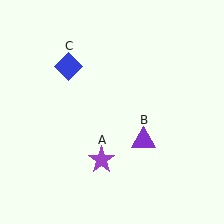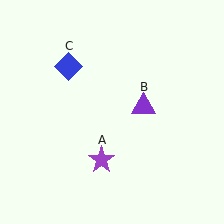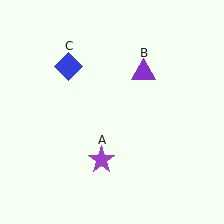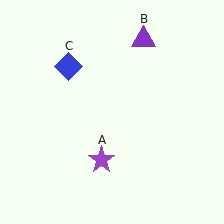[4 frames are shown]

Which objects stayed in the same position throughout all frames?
Purple star (object A) and blue diamond (object C) remained stationary.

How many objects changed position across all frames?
1 object changed position: purple triangle (object B).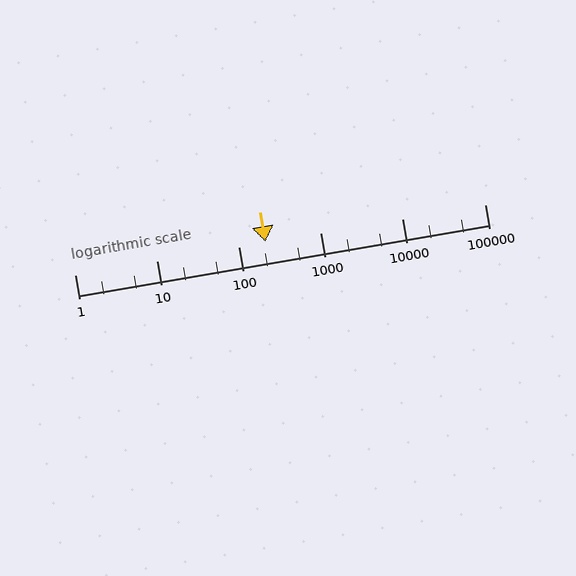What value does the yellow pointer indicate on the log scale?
The pointer indicates approximately 210.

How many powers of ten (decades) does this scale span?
The scale spans 5 decades, from 1 to 100000.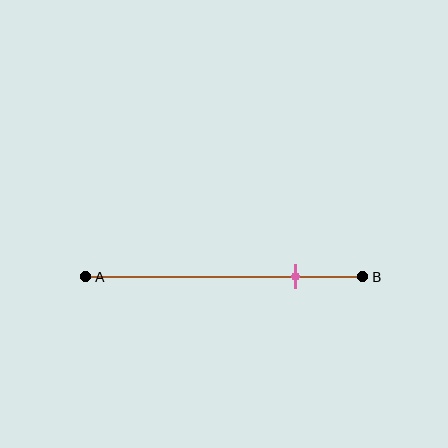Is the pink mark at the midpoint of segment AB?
No, the mark is at about 75% from A, not at the 50% midpoint.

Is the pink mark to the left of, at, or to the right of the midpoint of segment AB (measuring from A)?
The pink mark is to the right of the midpoint of segment AB.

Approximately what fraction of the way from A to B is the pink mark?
The pink mark is approximately 75% of the way from A to B.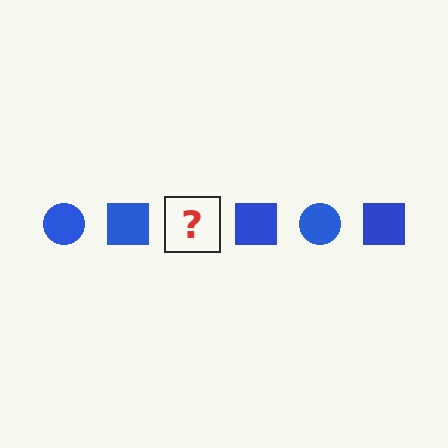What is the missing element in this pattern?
The missing element is a blue circle.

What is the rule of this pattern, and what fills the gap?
The rule is that the pattern cycles through circle, square shapes in blue. The gap should be filled with a blue circle.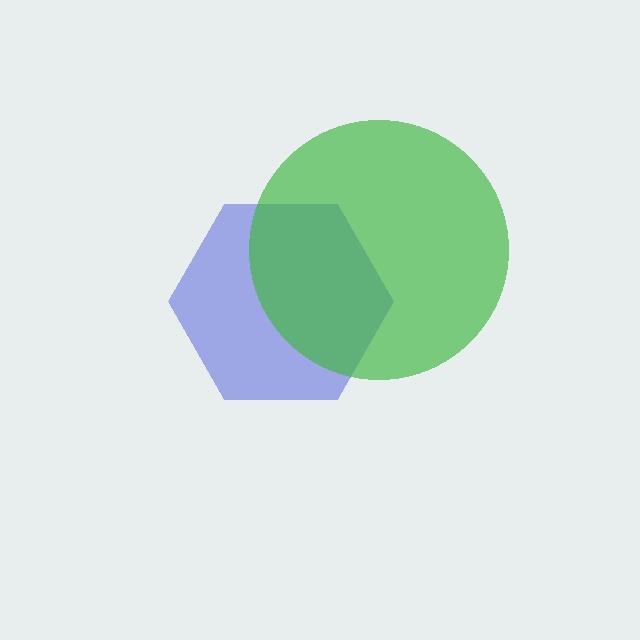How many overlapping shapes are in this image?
There are 2 overlapping shapes in the image.